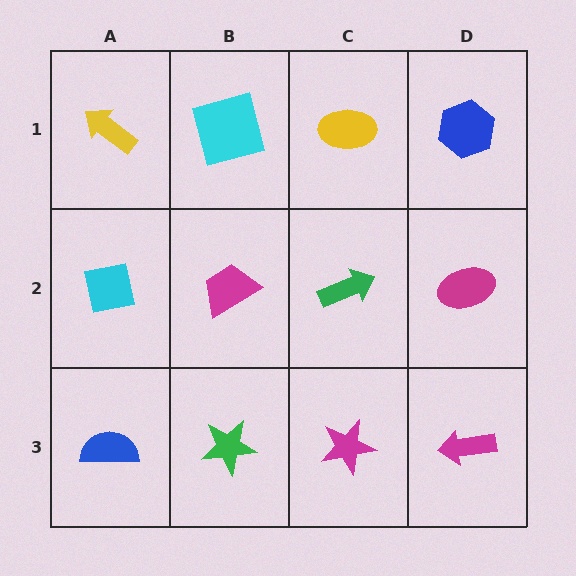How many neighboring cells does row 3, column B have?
3.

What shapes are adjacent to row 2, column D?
A blue hexagon (row 1, column D), a magenta arrow (row 3, column D), a green arrow (row 2, column C).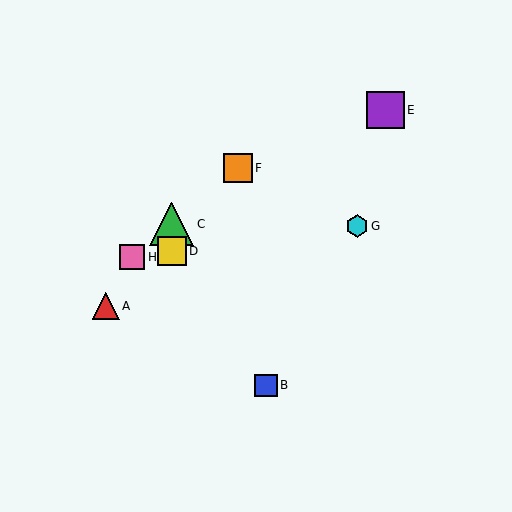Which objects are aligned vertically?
Objects C, D are aligned vertically.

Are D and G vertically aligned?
No, D is at x≈172 and G is at x≈357.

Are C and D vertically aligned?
Yes, both are at x≈172.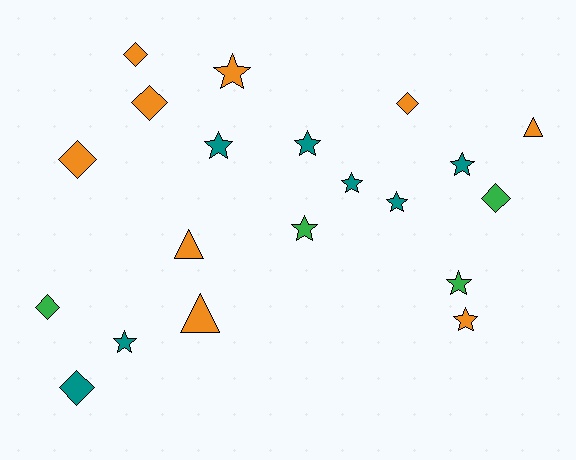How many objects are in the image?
There are 20 objects.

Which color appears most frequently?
Orange, with 9 objects.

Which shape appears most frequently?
Star, with 10 objects.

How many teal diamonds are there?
There is 1 teal diamond.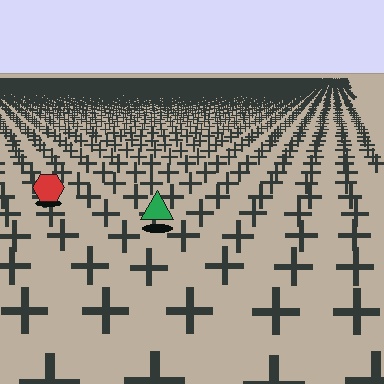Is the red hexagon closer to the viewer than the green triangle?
No. The green triangle is closer — you can tell from the texture gradient: the ground texture is coarser near it.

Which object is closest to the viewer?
The green triangle is closest. The texture marks near it are larger and more spread out.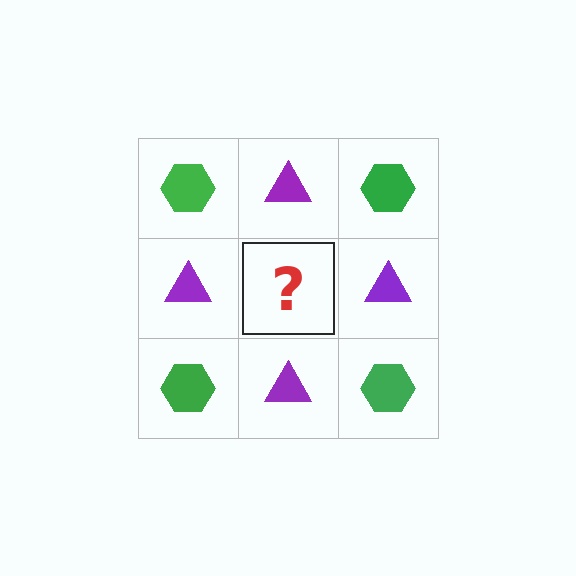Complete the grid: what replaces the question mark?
The question mark should be replaced with a green hexagon.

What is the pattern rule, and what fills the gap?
The rule is that it alternates green hexagon and purple triangle in a checkerboard pattern. The gap should be filled with a green hexagon.